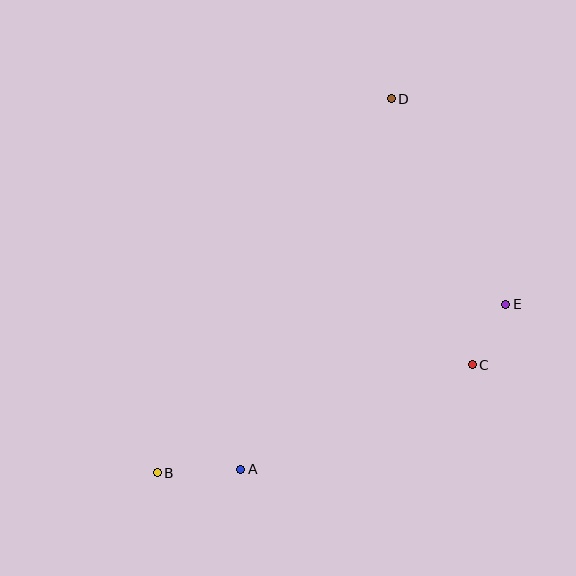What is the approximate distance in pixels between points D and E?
The distance between D and E is approximately 235 pixels.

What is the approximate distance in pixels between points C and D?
The distance between C and D is approximately 278 pixels.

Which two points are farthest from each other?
Points B and D are farthest from each other.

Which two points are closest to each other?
Points C and E are closest to each other.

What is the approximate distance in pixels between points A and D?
The distance between A and D is approximately 400 pixels.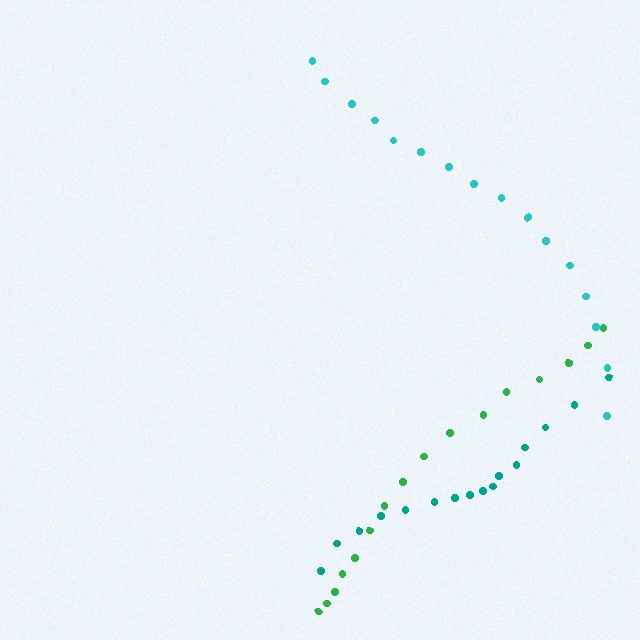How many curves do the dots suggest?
There are 3 distinct paths.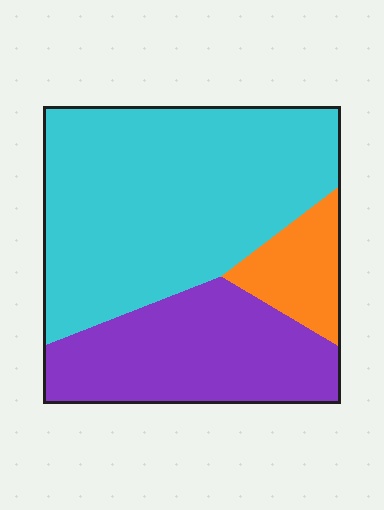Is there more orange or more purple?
Purple.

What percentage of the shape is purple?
Purple covers 31% of the shape.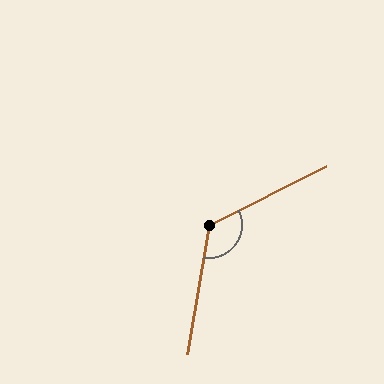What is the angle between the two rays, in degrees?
Approximately 126 degrees.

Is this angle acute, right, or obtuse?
It is obtuse.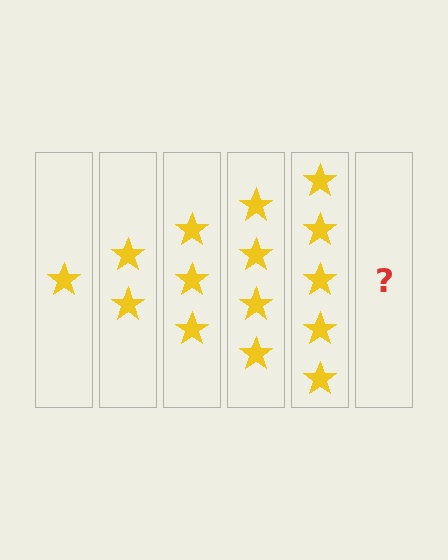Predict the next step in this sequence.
The next step is 6 stars.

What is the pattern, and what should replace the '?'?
The pattern is that each step adds one more star. The '?' should be 6 stars.